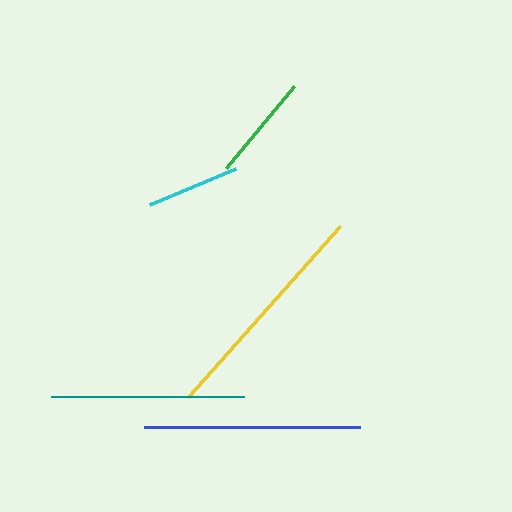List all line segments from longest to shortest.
From longest to shortest: yellow, blue, teal, green, cyan.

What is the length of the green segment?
The green segment is approximately 106 pixels long.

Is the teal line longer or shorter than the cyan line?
The teal line is longer than the cyan line.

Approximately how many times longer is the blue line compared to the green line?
The blue line is approximately 2.0 times the length of the green line.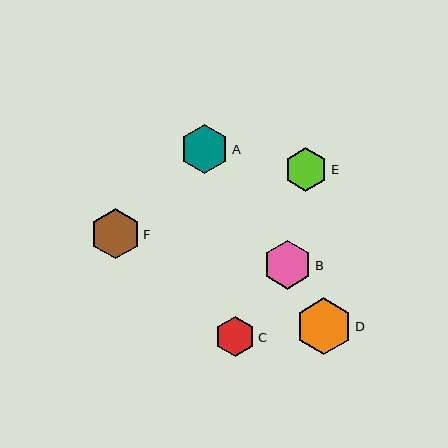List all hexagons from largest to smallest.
From largest to smallest: D, F, A, B, E, C.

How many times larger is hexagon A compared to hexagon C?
Hexagon A is approximately 1.2 times the size of hexagon C.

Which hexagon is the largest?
Hexagon D is the largest with a size of approximately 57 pixels.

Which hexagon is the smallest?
Hexagon C is the smallest with a size of approximately 40 pixels.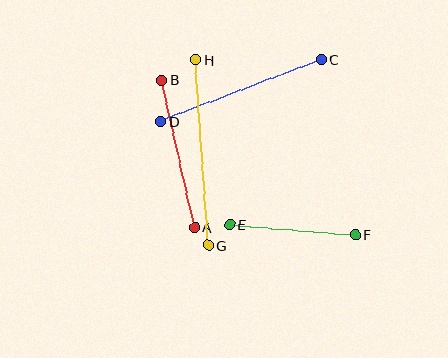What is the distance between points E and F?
The distance is approximately 126 pixels.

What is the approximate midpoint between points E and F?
The midpoint is at approximately (293, 229) pixels.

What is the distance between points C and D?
The distance is approximately 172 pixels.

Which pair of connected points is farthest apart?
Points G and H are farthest apart.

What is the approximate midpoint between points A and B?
The midpoint is at approximately (178, 154) pixels.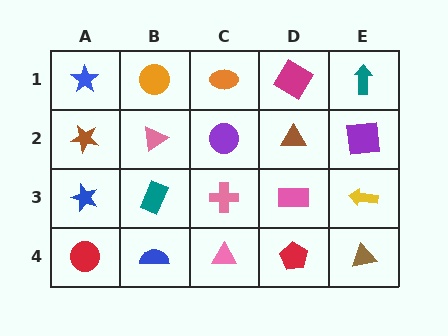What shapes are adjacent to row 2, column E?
A teal arrow (row 1, column E), a yellow arrow (row 3, column E), a brown triangle (row 2, column D).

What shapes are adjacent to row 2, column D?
A magenta diamond (row 1, column D), a pink rectangle (row 3, column D), a purple circle (row 2, column C), a purple square (row 2, column E).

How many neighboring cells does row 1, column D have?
3.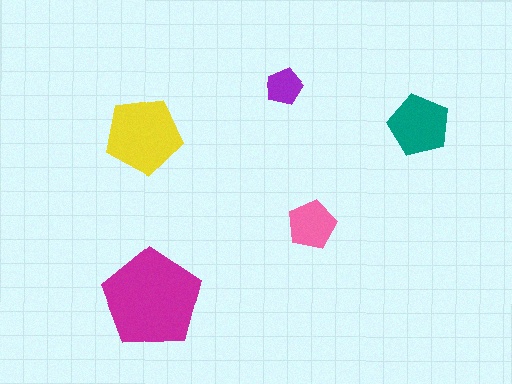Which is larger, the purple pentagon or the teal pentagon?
The teal one.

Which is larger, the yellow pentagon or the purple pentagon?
The yellow one.